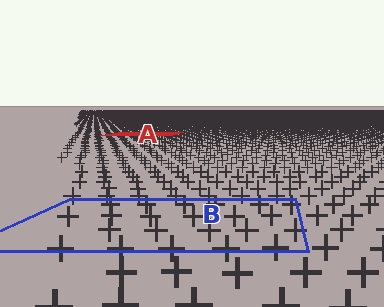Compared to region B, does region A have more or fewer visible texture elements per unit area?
Region A has more texture elements per unit area — they are packed more densely because it is farther away.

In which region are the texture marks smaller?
The texture marks are smaller in region A, because it is farther away.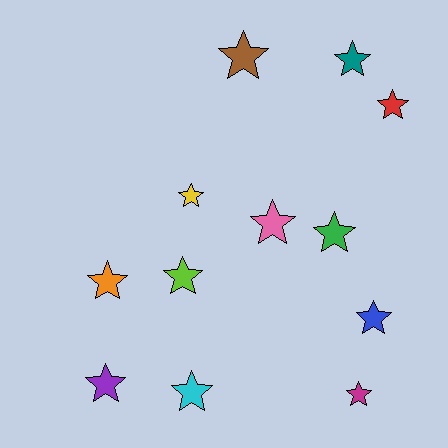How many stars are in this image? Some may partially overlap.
There are 12 stars.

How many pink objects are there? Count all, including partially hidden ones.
There is 1 pink object.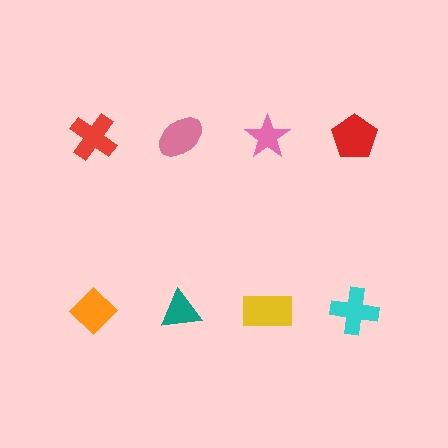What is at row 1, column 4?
A red pentagon.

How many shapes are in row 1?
4 shapes.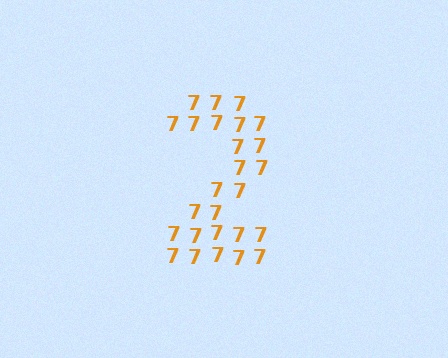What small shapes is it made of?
It is made of small digit 7's.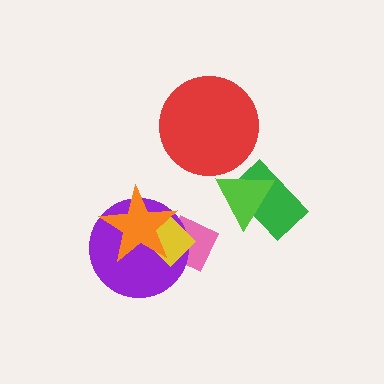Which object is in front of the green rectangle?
The lime triangle is in front of the green rectangle.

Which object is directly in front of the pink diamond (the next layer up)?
The purple circle is directly in front of the pink diamond.